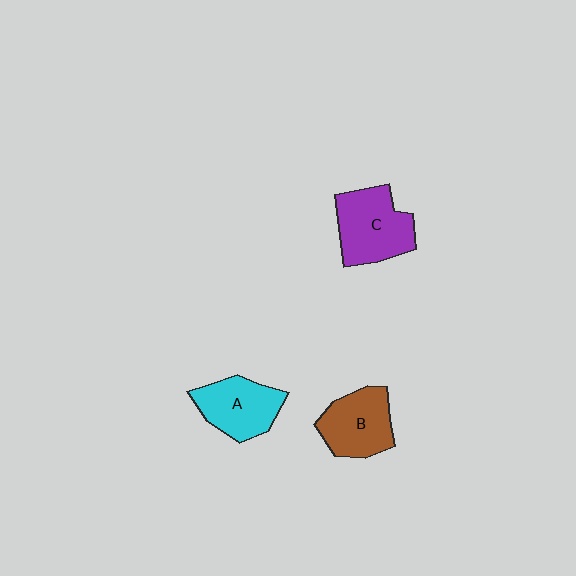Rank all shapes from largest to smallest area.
From largest to smallest: C (purple), B (brown), A (cyan).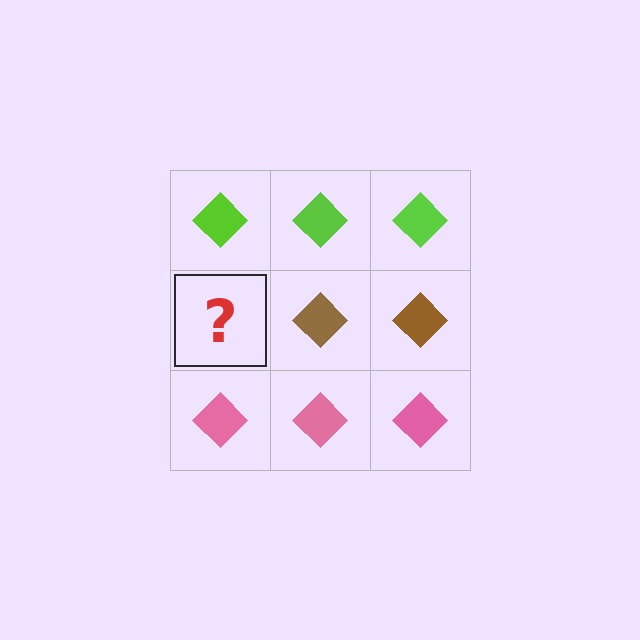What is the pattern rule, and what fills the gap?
The rule is that each row has a consistent color. The gap should be filled with a brown diamond.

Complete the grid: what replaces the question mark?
The question mark should be replaced with a brown diamond.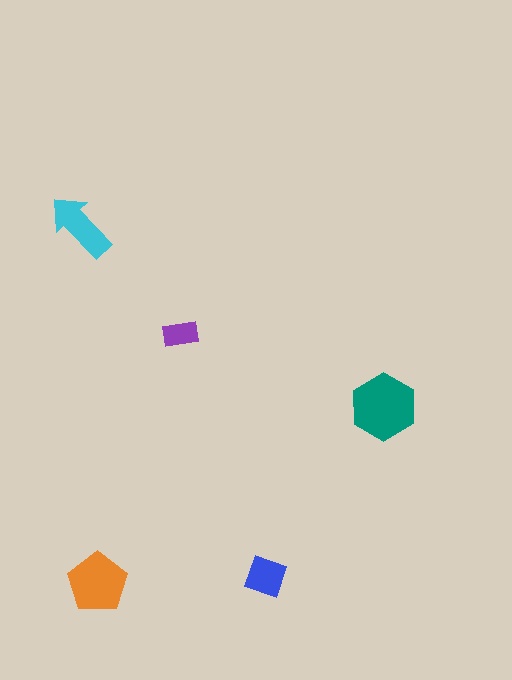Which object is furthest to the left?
The cyan arrow is leftmost.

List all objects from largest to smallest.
The teal hexagon, the orange pentagon, the cyan arrow, the blue square, the purple rectangle.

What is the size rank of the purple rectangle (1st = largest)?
5th.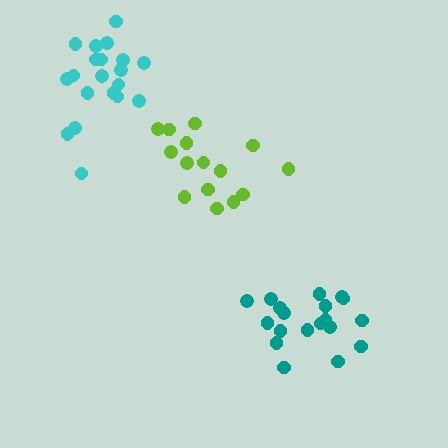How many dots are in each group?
Group 1: 20 dots, Group 2: 15 dots, Group 3: 19 dots (54 total).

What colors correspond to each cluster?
The clusters are colored: cyan, lime, teal.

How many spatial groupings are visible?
There are 3 spatial groupings.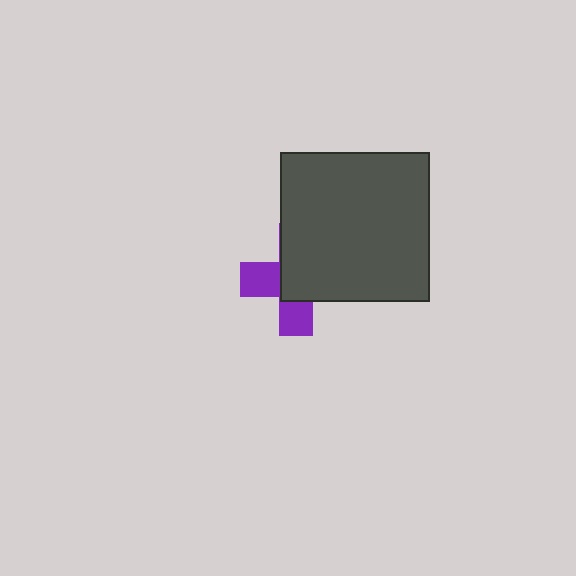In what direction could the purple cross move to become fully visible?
The purple cross could move toward the lower-left. That would shift it out from behind the dark gray square entirely.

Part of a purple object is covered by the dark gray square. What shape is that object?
It is a cross.